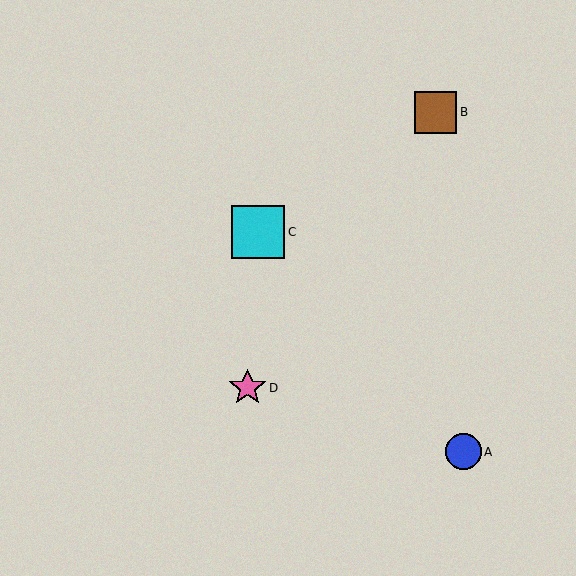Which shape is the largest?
The cyan square (labeled C) is the largest.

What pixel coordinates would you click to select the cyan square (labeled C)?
Click at (258, 232) to select the cyan square C.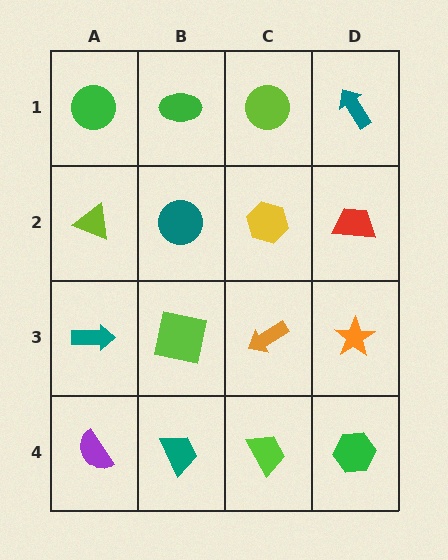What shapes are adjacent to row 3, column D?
A red trapezoid (row 2, column D), a green hexagon (row 4, column D), an orange arrow (row 3, column C).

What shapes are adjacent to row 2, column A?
A green circle (row 1, column A), a teal arrow (row 3, column A), a teal circle (row 2, column B).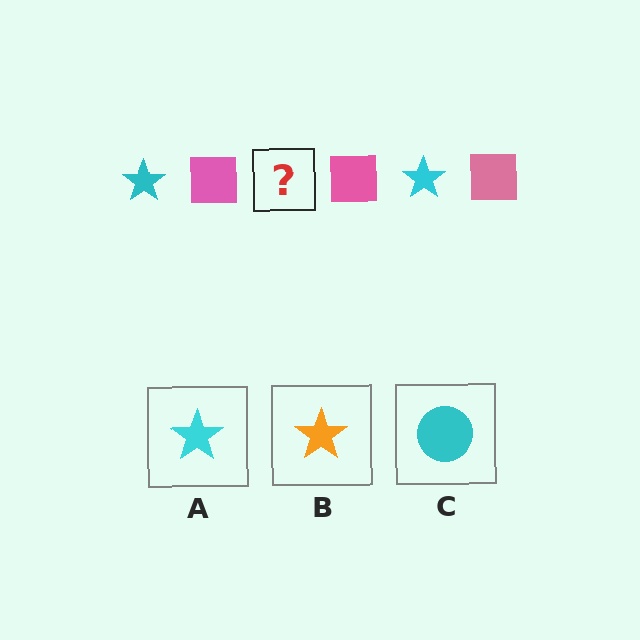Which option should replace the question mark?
Option A.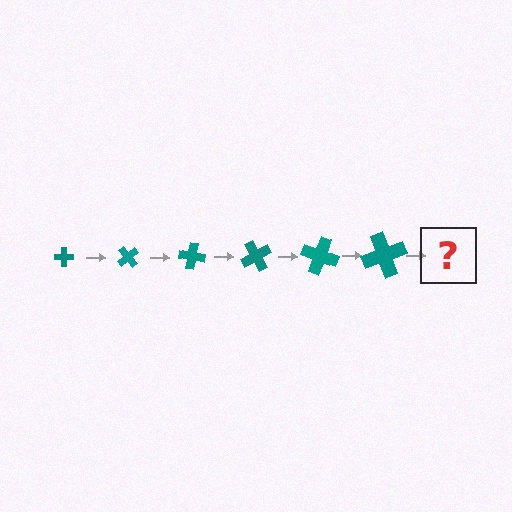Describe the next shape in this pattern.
It should be a cross, larger than the previous one and rotated 300 degrees from the start.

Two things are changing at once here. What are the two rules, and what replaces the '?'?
The two rules are that the cross grows larger each step and it rotates 50 degrees each step. The '?' should be a cross, larger than the previous one and rotated 300 degrees from the start.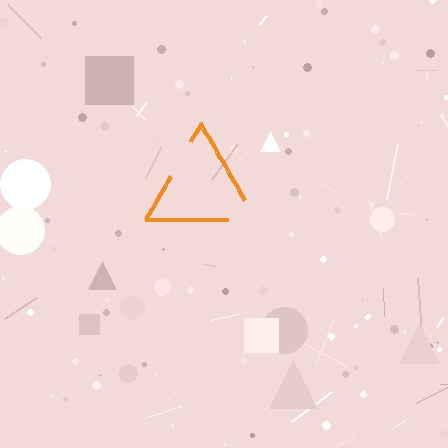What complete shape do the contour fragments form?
The contour fragments form a triangle.